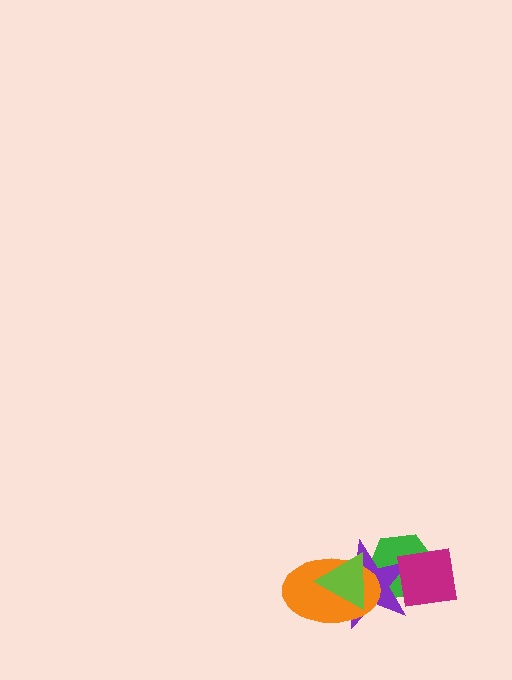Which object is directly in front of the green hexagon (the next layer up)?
The purple star is directly in front of the green hexagon.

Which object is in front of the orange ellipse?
The lime triangle is in front of the orange ellipse.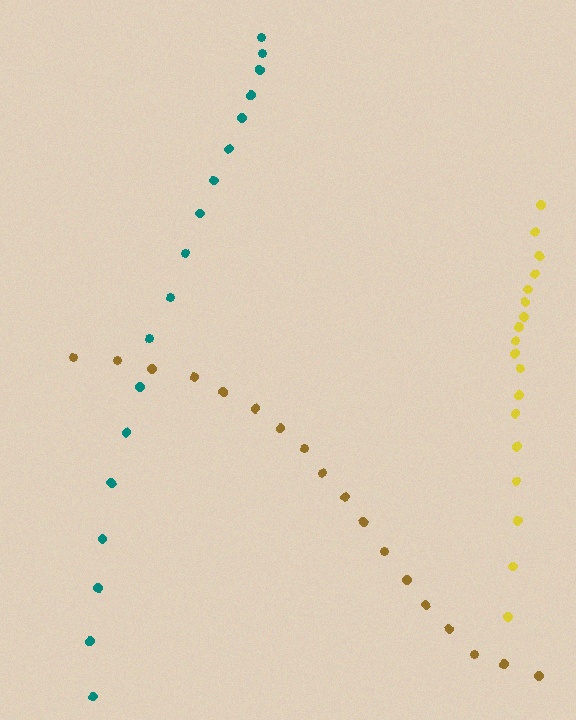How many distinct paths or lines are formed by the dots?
There are 3 distinct paths.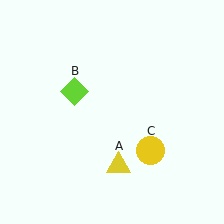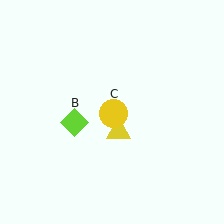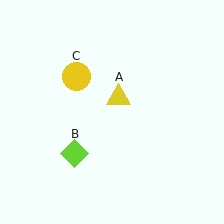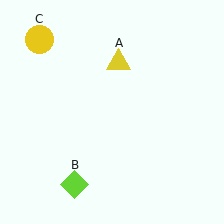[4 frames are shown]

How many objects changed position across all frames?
3 objects changed position: yellow triangle (object A), lime diamond (object B), yellow circle (object C).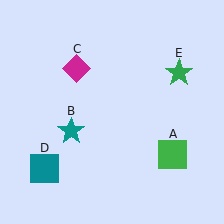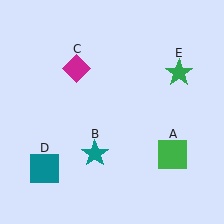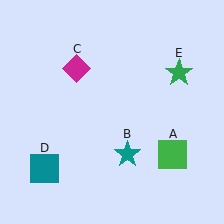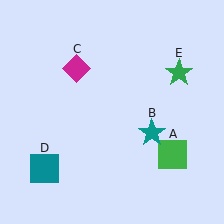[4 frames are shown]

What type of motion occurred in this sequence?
The teal star (object B) rotated counterclockwise around the center of the scene.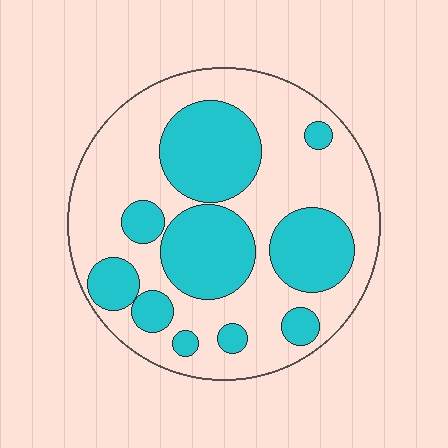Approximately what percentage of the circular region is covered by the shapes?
Approximately 40%.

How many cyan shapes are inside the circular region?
10.